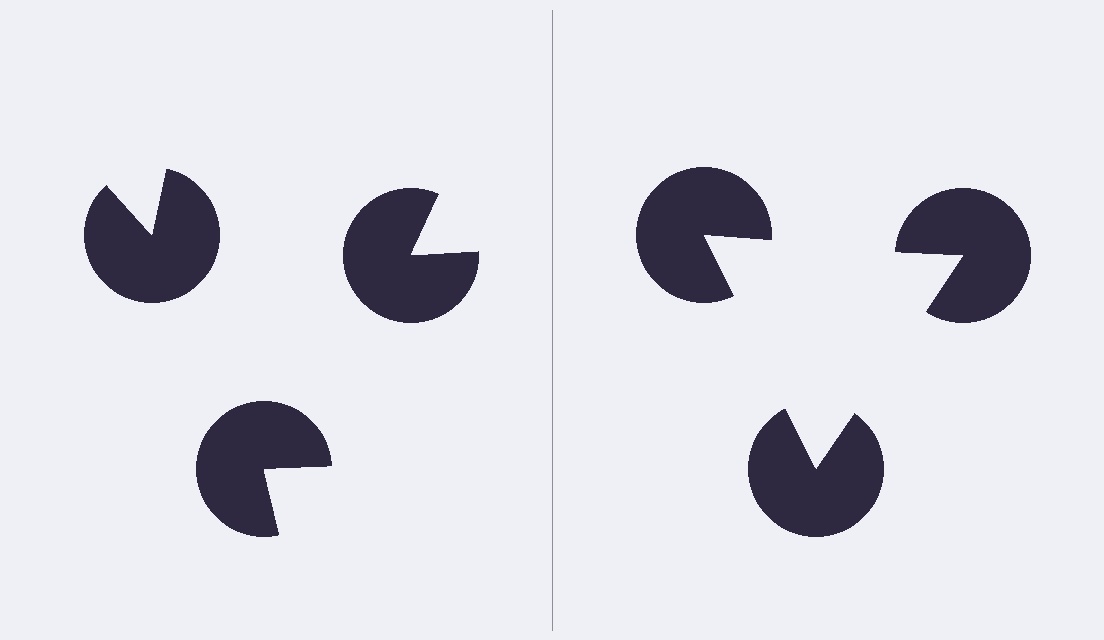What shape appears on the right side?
An illusory triangle.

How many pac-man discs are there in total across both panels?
6 — 3 on each side.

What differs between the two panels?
The pac-man discs are positioned identically on both sides; only the wedge orientations differ. On the right they align to a triangle; on the left they are misaligned.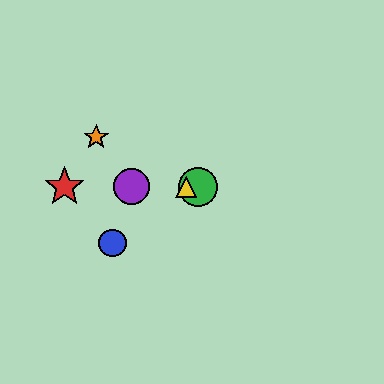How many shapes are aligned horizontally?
4 shapes (the red star, the green circle, the yellow triangle, the purple circle) are aligned horizontally.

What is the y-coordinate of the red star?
The red star is at y≈187.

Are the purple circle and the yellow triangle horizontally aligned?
Yes, both are at y≈187.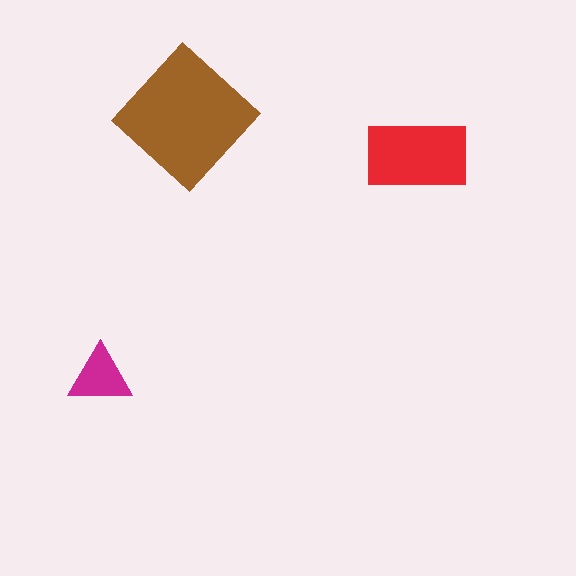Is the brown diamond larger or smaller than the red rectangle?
Larger.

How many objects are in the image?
There are 3 objects in the image.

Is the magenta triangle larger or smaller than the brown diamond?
Smaller.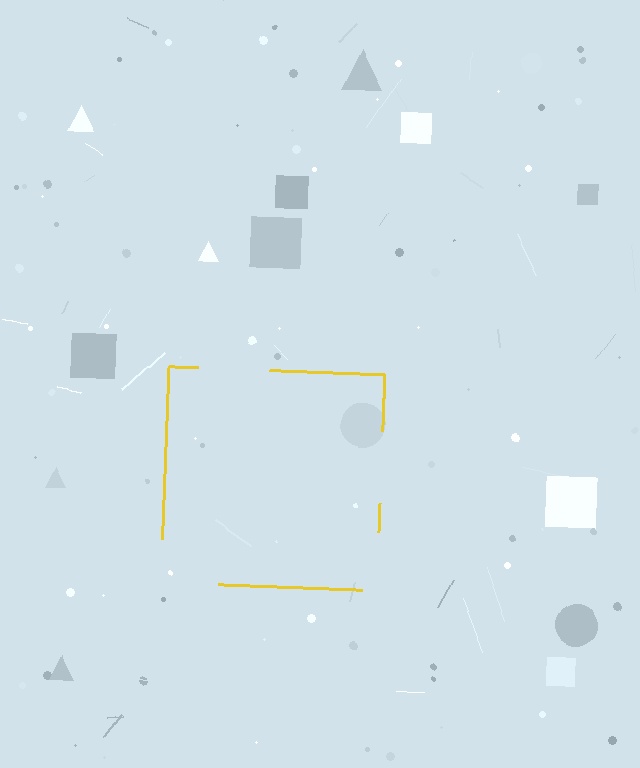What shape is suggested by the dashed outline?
The dashed outline suggests a square.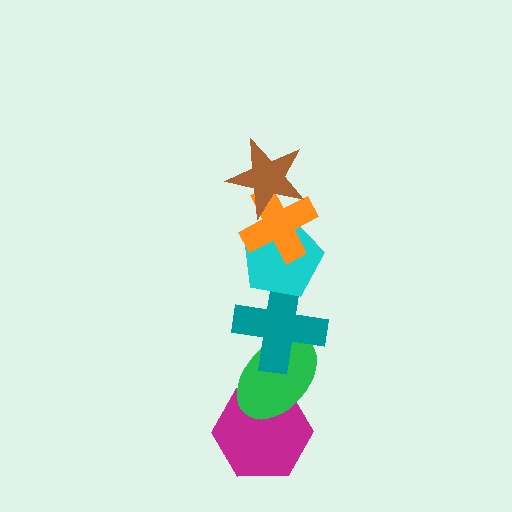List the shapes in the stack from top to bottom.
From top to bottom: the brown star, the orange cross, the cyan pentagon, the teal cross, the green ellipse, the magenta hexagon.